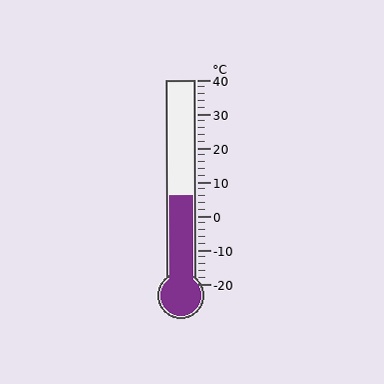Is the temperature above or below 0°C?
The temperature is above 0°C.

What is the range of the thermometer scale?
The thermometer scale ranges from -20°C to 40°C.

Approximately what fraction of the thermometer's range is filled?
The thermometer is filled to approximately 45% of its range.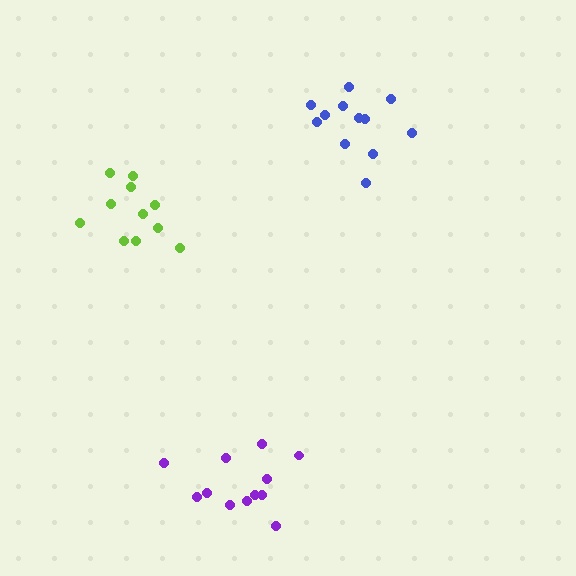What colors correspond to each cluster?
The clusters are colored: blue, lime, purple.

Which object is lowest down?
The purple cluster is bottommost.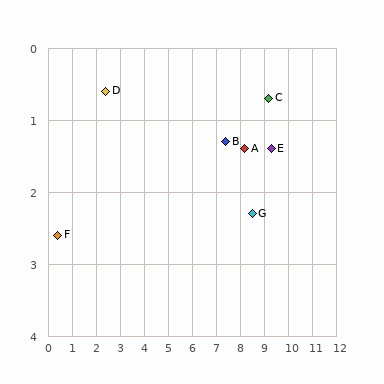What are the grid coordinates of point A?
Point A is at approximately (8.2, 1.4).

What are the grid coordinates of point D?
Point D is at approximately (2.4, 0.6).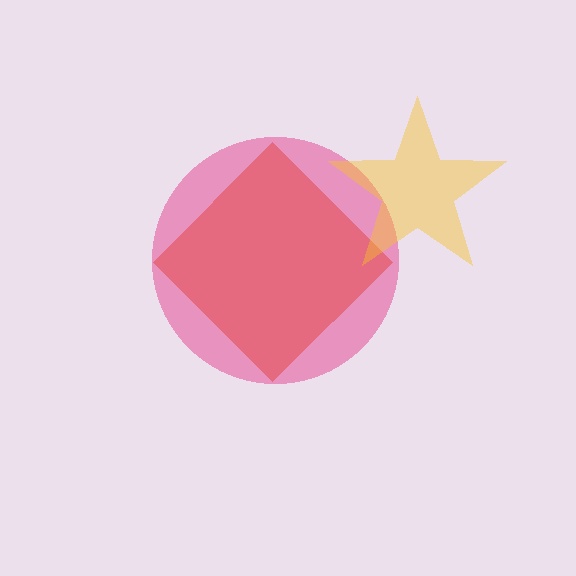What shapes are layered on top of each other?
The layered shapes are: a pink circle, a red diamond, a yellow star.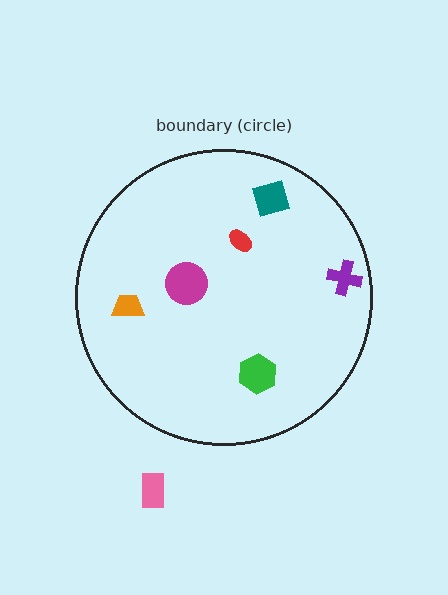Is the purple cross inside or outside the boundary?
Inside.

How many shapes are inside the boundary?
6 inside, 1 outside.